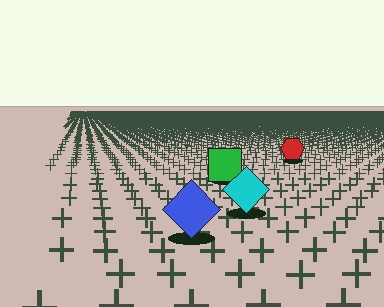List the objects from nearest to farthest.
From nearest to farthest: the blue diamond, the cyan diamond, the green square, the red hexagon.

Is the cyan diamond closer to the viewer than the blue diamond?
No. The blue diamond is closer — you can tell from the texture gradient: the ground texture is coarser near it.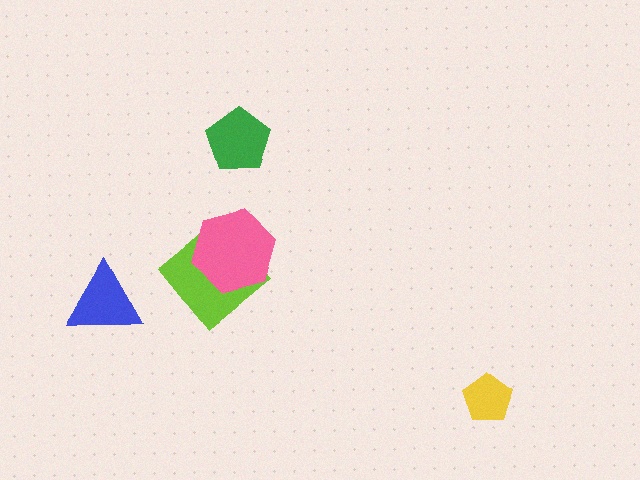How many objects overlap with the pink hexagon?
1 object overlaps with the pink hexagon.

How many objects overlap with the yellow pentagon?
0 objects overlap with the yellow pentagon.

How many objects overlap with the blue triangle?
0 objects overlap with the blue triangle.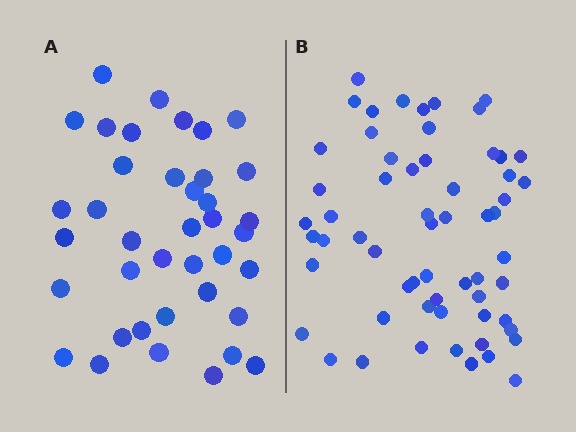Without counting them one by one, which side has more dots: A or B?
Region B (the right region) has more dots.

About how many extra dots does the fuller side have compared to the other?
Region B has approximately 20 more dots than region A.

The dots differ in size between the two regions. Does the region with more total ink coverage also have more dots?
No. Region A has more total ink coverage because its dots are larger, but region B actually contains more individual dots. Total area can be misleading — the number of items is what matters here.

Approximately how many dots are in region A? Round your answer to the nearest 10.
About 40 dots. (The exact count is 39, which rounds to 40.)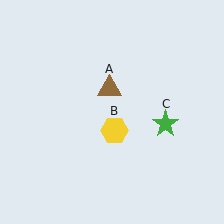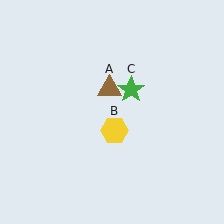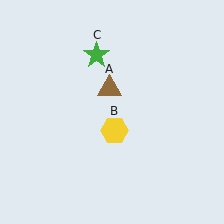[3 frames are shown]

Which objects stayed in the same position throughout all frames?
Brown triangle (object A) and yellow hexagon (object B) remained stationary.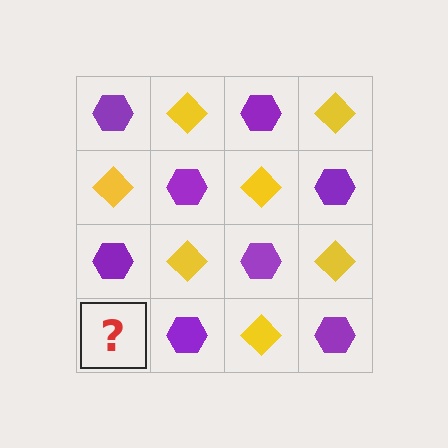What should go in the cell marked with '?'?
The missing cell should contain a yellow diamond.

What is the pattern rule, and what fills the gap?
The rule is that it alternates purple hexagon and yellow diamond in a checkerboard pattern. The gap should be filled with a yellow diamond.